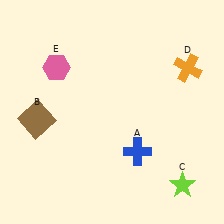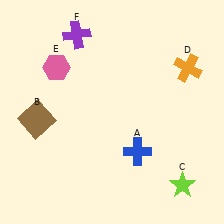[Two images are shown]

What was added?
A purple cross (F) was added in Image 2.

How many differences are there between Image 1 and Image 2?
There is 1 difference between the two images.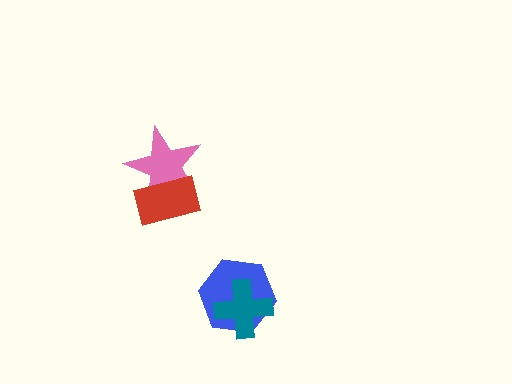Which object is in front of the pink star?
The red rectangle is in front of the pink star.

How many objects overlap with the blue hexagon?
1 object overlaps with the blue hexagon.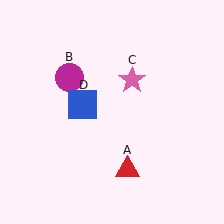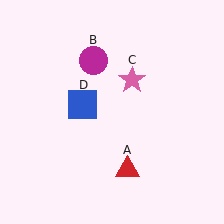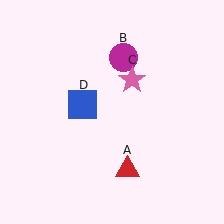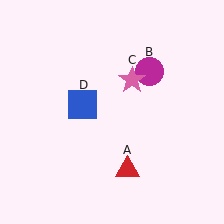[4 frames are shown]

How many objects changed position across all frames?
1 object changed position: magenta circle (object B).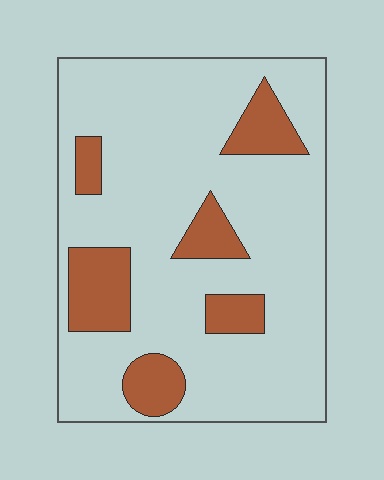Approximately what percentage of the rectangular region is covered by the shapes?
Approximately 20%.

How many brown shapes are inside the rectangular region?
6.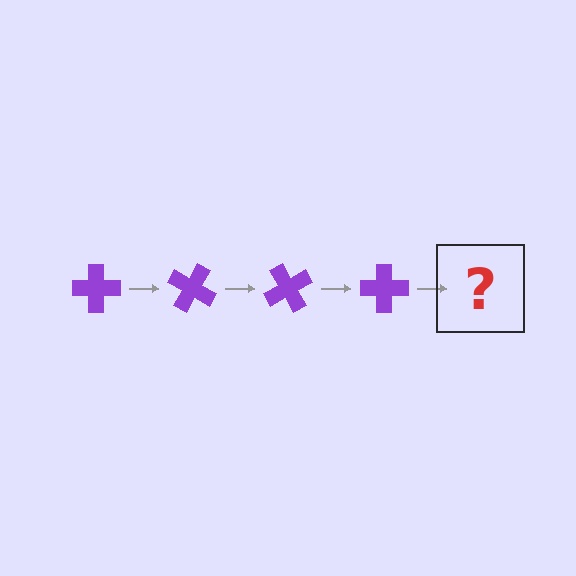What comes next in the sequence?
The next element should be a purple cross rotated 120 degrees.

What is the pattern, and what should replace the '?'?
The pattern is that the cross rotates 30 degrees each step. The '?' should be a purple cross rotated 120 degrees.